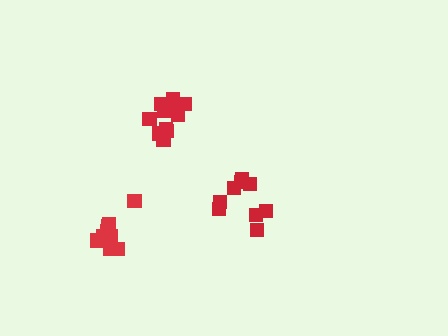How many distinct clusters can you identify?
There are 3 distinct clusters.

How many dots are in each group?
Group 1: 12 dots, Group 2: 9 dots, Group 3: 9 dots (30 total).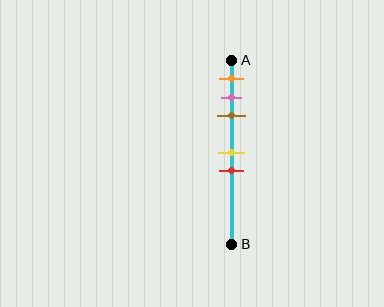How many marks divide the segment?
There are 5 marks dividing the segment.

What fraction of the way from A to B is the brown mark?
The brown mark is approximately 30% (0.3) of the way from A to B.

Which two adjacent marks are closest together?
The pink and brown marks are the closest adjacent pair.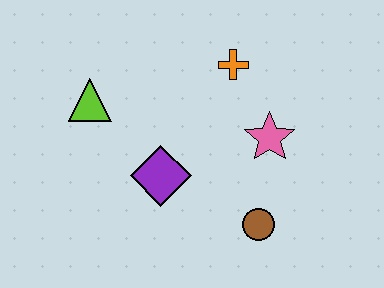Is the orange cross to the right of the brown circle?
No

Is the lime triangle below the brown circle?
No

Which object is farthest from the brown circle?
The lime triangle is farthest from the brown circle.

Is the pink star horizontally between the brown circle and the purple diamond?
No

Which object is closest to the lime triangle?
The purple diamond is closest to the lime triangle.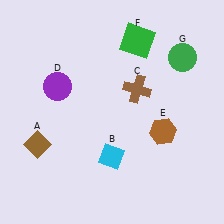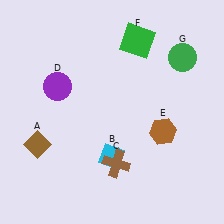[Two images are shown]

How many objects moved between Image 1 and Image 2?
1 object moved between the two images.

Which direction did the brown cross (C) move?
The brown cross (C) moved down.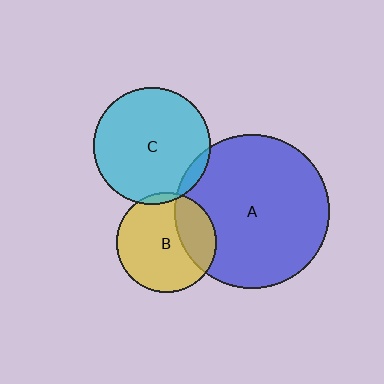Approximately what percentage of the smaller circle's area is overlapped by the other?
Approximately 5%.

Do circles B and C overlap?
Yes.